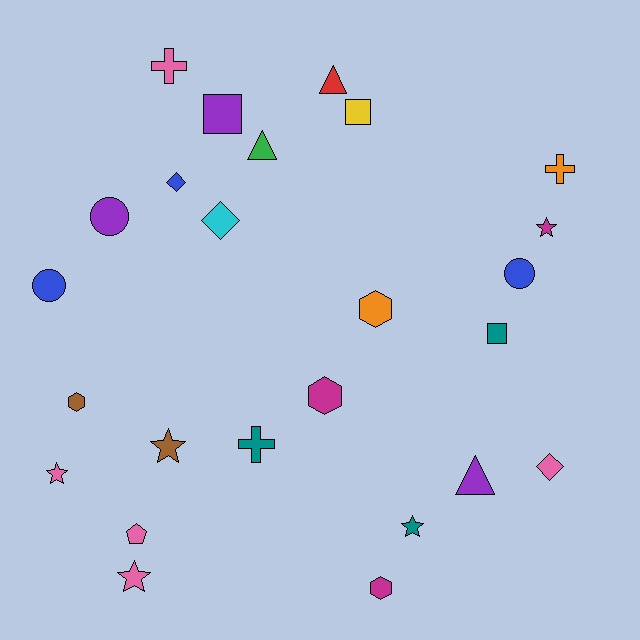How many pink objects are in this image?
There are 5 pink objects.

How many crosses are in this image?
There are 3 crosses.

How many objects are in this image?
There are 25 objects.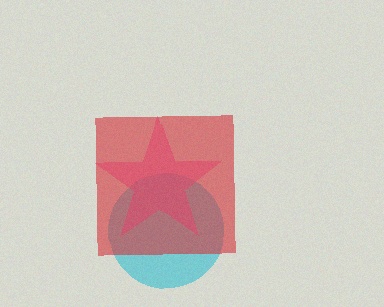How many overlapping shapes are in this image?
There are 3 overlapping shapes in the image.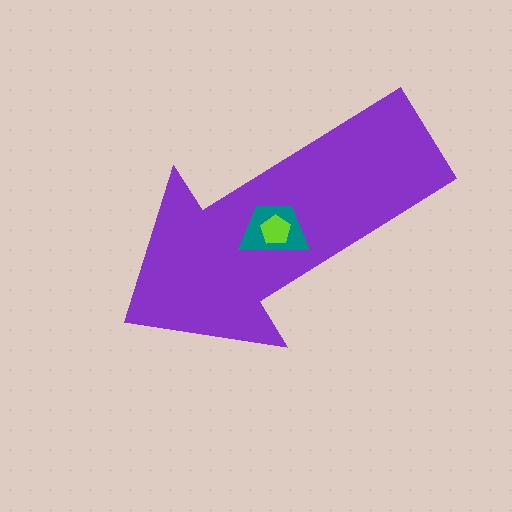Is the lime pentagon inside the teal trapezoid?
Yes.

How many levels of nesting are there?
3.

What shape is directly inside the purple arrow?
The teal trapezoid.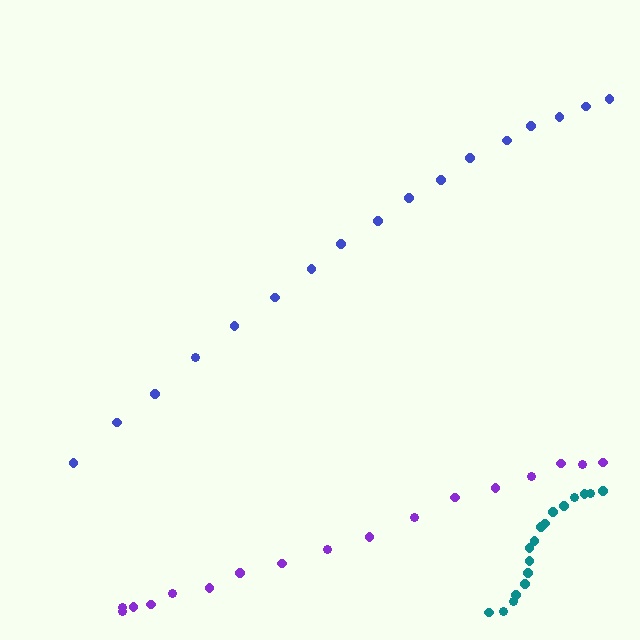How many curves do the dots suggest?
There are 3 distinct paths.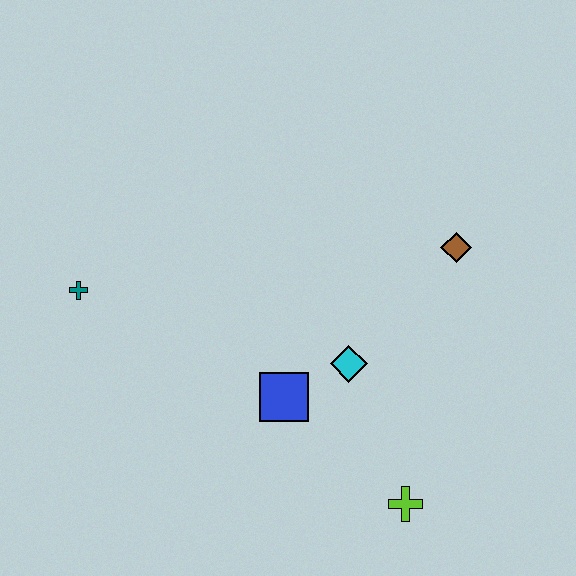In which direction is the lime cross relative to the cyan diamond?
The lime cross is below the cyan diamond.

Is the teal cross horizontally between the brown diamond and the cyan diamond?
No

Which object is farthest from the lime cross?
The teal cross is farthest from the lime cross.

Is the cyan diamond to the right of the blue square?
Yes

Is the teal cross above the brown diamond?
No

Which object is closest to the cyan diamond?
The blue square is closest to the cyan diamond.